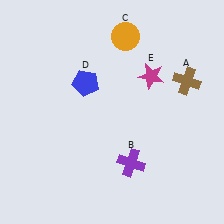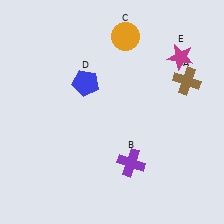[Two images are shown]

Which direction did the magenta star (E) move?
The magenta star (E) moved right.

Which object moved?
The magenta star (E) moved right.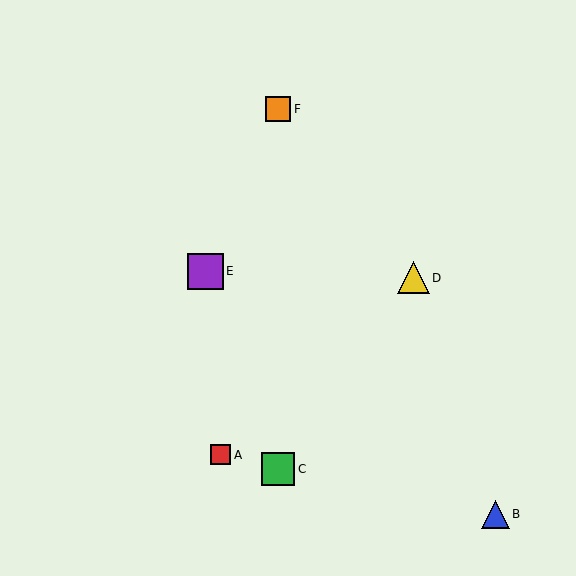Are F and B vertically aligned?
No, F is at x≈278 and B is at x≈495.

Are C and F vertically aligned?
Yes, both are at x≈278.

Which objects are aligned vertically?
Objects C, F are aligned vertically.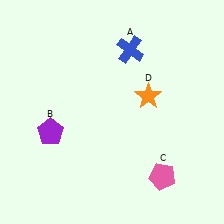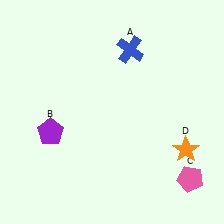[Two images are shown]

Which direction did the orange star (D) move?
The orange star (D) moved down.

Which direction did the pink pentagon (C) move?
The pink pentagon (C) moved right.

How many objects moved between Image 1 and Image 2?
2 objects moved between the two images.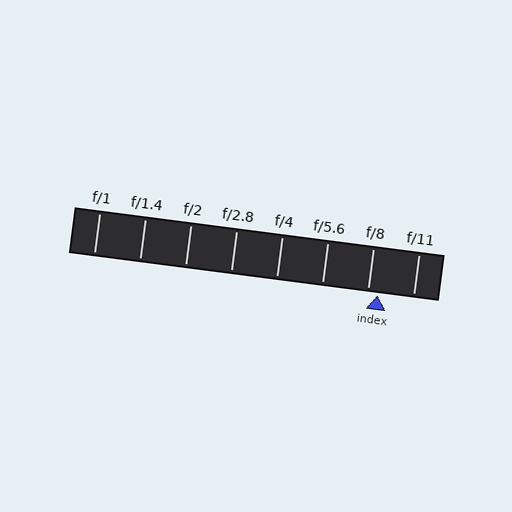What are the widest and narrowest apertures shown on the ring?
The widest aperture shown is f/1 and the narrowest is f/11.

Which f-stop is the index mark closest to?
The index mark is closest to f/8.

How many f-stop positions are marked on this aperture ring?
There are 8 f-stop positions marked.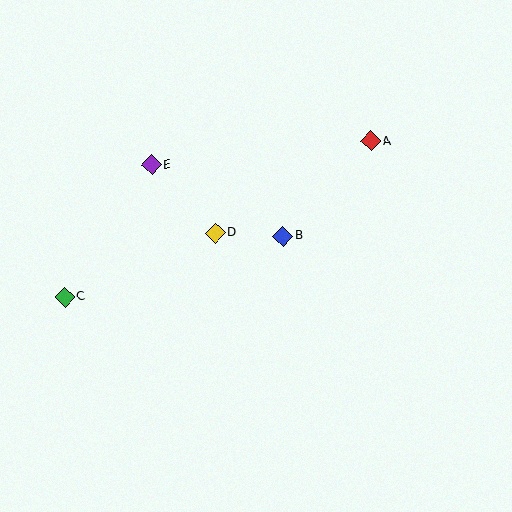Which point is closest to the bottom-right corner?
Point B is closest to the bottom-right corner.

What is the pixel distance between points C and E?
The distance between C and E is 158 pixels.